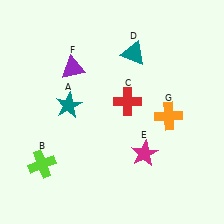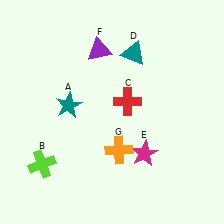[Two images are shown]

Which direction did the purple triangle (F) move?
The purple triangle (F) moved right.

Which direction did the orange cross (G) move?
The orange cross (G) moved left.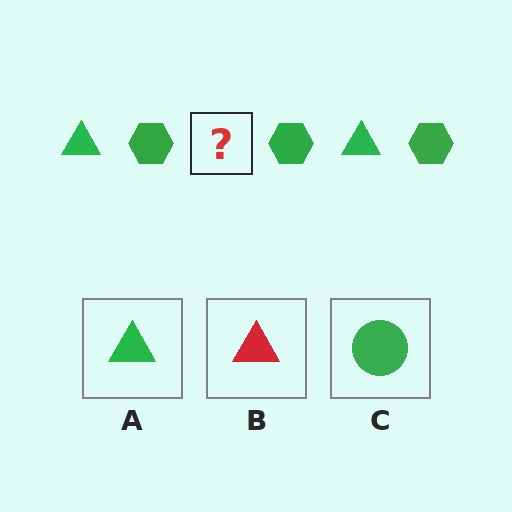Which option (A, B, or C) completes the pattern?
A.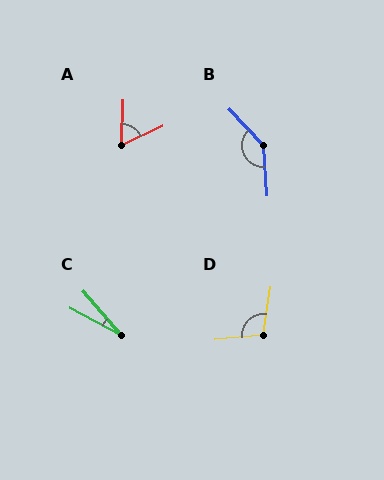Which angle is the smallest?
C, at approximately 21 degrees.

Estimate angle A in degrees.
Approximately 63 degrees.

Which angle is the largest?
B, at approximately 140 degrees.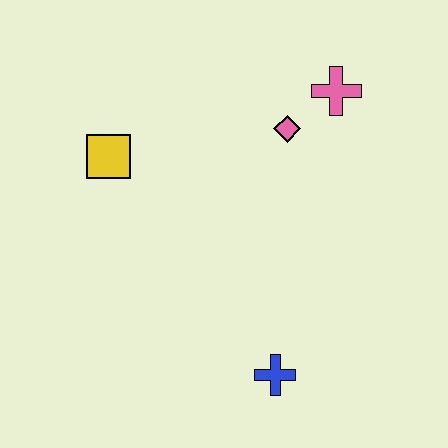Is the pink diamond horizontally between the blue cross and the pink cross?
Yes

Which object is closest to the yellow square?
The pink diamond is closest to the yellow square.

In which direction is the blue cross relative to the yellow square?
The blue cross is below the yellow square.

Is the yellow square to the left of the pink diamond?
Yes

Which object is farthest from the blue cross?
The pink cross is farthest from the blue cross.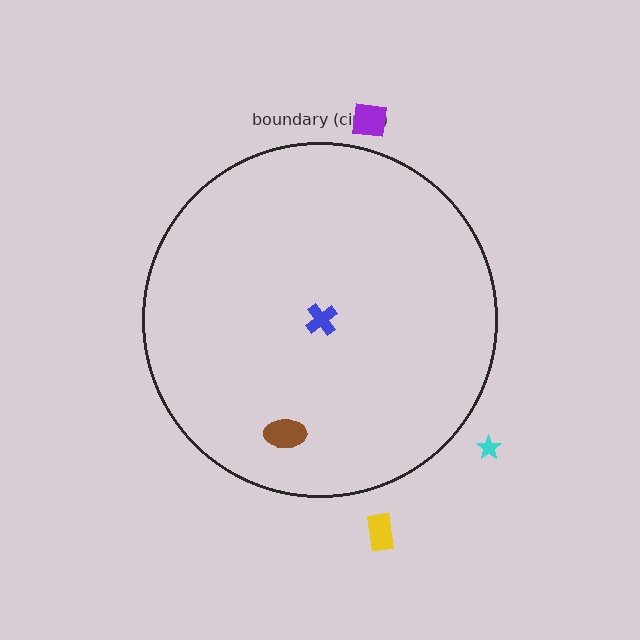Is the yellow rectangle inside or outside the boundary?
Outside.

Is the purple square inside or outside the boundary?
Outside.